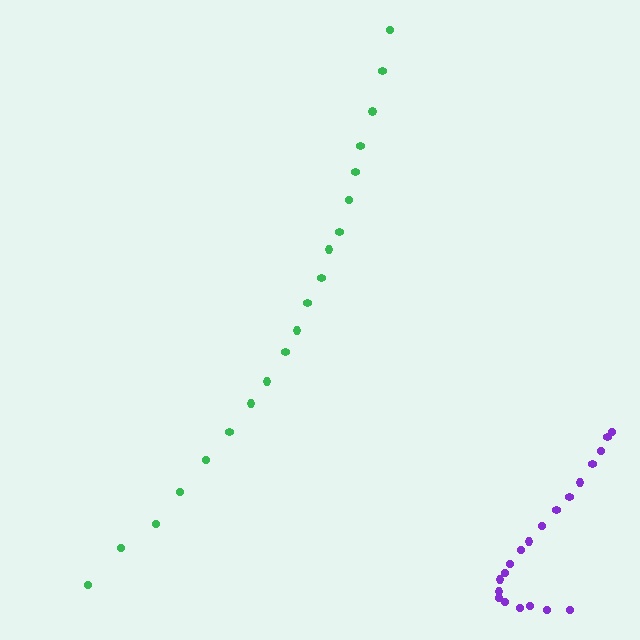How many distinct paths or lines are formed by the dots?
There are 2 distinct paths.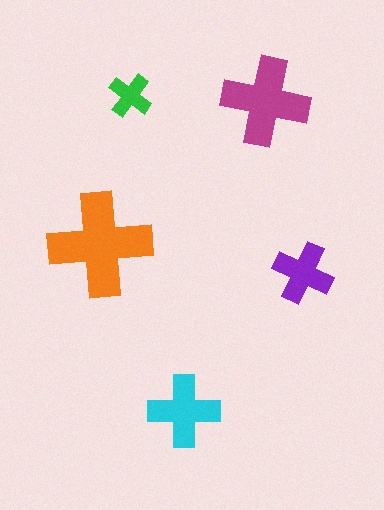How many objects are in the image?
There are 5 objects in the image.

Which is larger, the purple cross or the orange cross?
The orange one.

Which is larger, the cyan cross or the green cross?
The cyan one.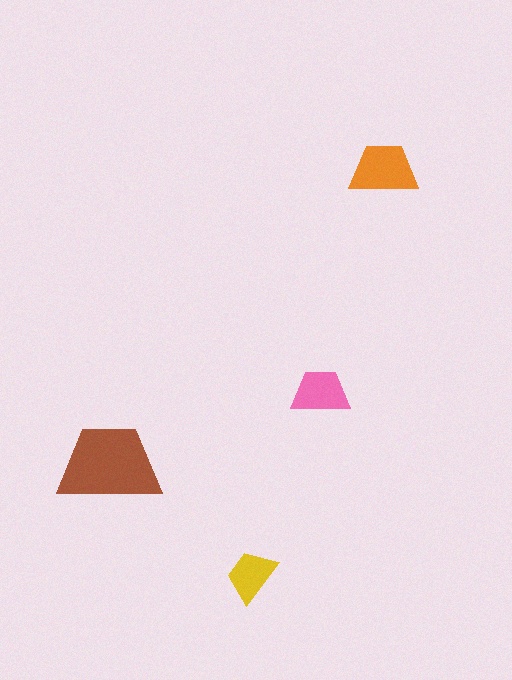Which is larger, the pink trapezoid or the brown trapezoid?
The brown one.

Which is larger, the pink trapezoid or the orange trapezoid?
The orange one.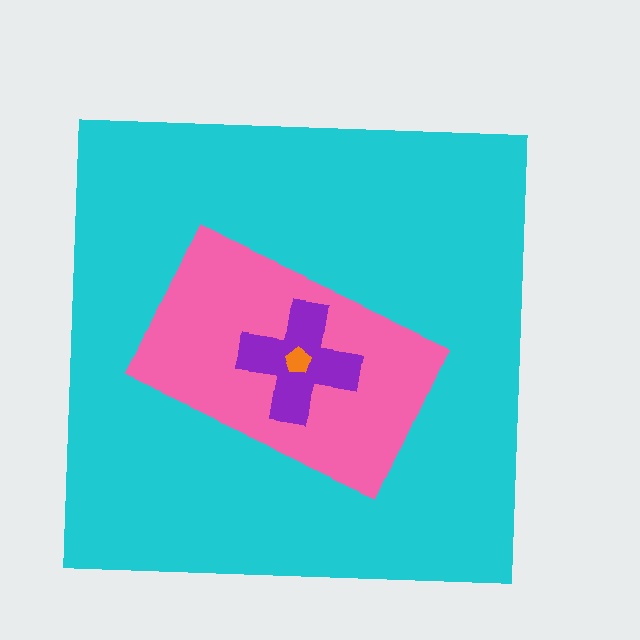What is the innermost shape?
The orange pentagon.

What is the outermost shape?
The cyan square.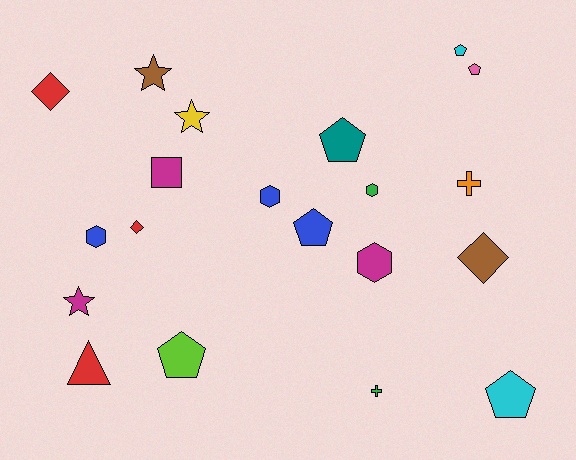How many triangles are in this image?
There is 1 triangle.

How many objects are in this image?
There are 20 objects.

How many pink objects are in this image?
There is 1 pink object.